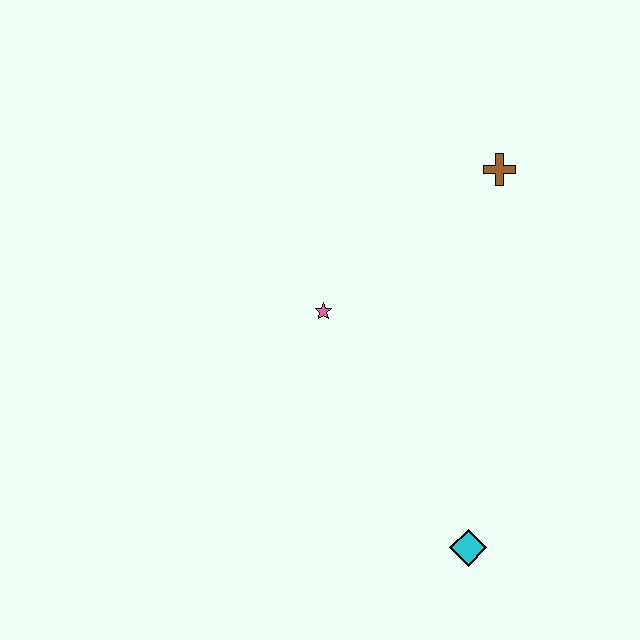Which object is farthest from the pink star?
The cyan diamond is farthest from the pink star.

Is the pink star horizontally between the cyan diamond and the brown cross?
No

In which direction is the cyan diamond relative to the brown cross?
The cyan diamond is below the brown cross.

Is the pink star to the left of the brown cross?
Yes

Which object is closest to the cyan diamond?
The pink star is closest to the cyan diamond.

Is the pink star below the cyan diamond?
No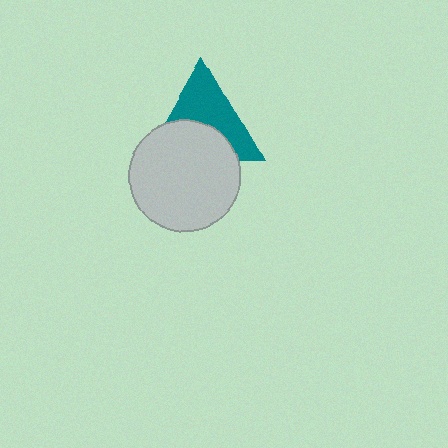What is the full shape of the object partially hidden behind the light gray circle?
The partially hidden object is a teal triangle.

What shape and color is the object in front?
The object in front is a light gray circle.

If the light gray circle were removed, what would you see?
You would see the complete teal triangle.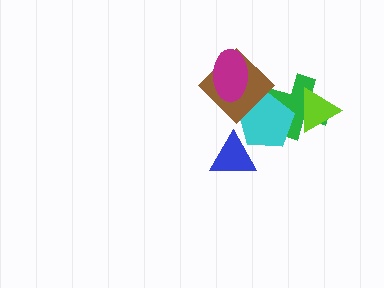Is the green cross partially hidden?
Yes, it is partially covered by another shape.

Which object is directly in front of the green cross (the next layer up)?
The lime triangle is directly in front of the green cross.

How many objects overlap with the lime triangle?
1 object overlaps with the lime triangle.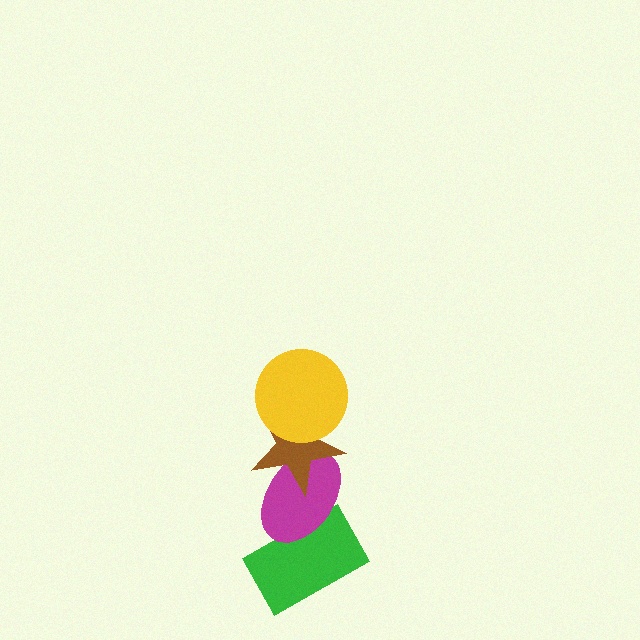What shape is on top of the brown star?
The yellow circle is on top of the brown star.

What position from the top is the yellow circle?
The yellow circle is 1st from the top.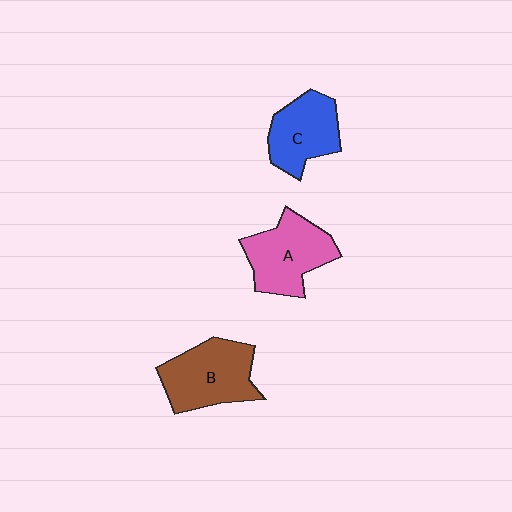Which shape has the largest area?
Shape B (brown).